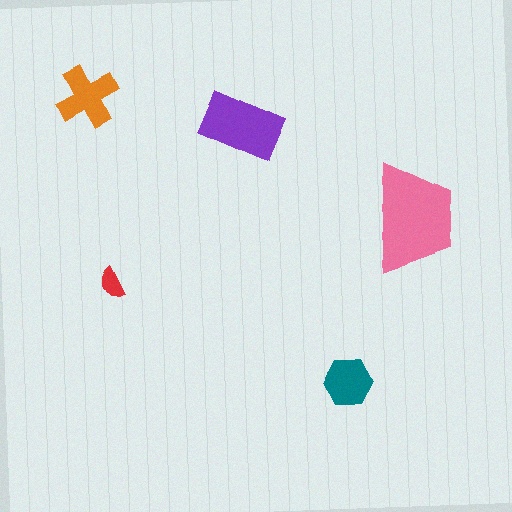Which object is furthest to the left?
The orange cross is leftmost.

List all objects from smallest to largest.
The red semicircle, the teal hexagon, the orange cross, the purple rectangle, the pink trapezoid.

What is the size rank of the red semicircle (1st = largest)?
5th.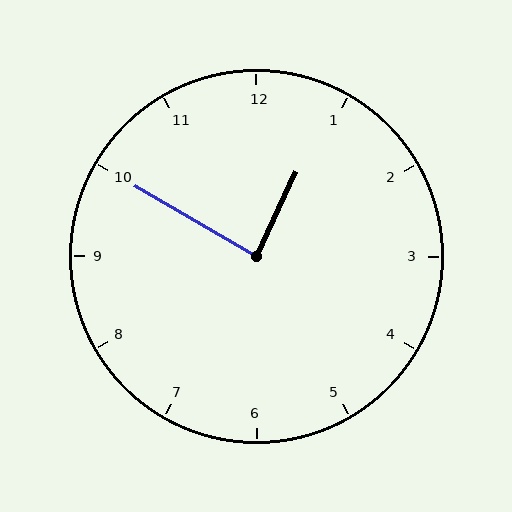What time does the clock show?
12:50.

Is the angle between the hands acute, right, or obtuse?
It is right.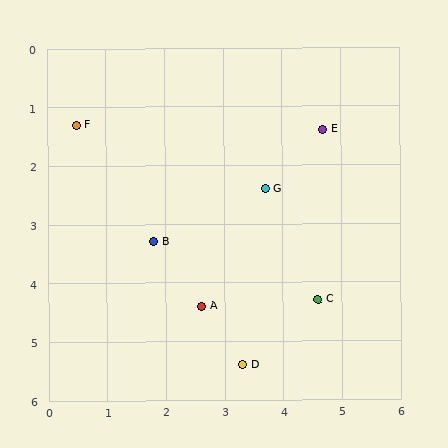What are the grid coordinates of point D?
Point D is at approximately (3.3, 5.4).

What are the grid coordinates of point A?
Point A is at approximately (2.6, 4.4).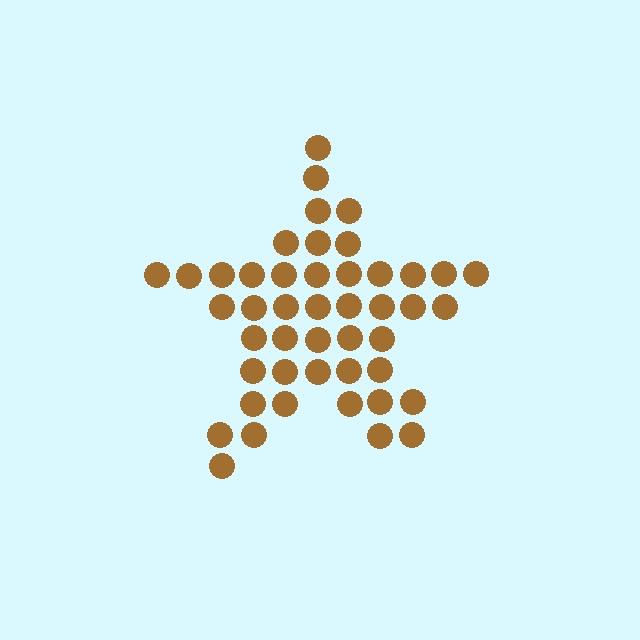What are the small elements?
The small elements are circles.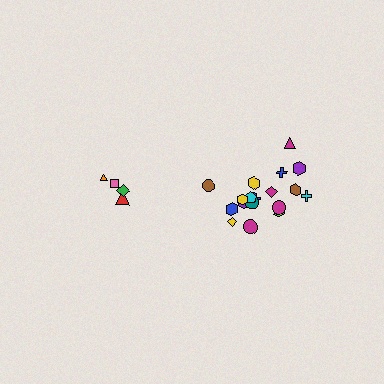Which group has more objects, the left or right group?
The right group.